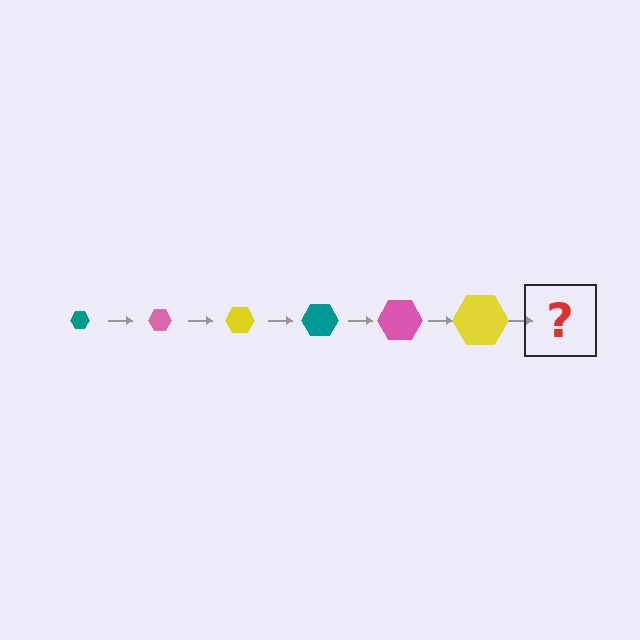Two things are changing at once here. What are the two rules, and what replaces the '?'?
The two rules are that the hexagon grows larger each step and the color cycles through teal, pink, and yellow. The '?' should be a teal hexagon, larger than the previous one.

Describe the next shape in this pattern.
It should be a teal hexagon, larger than the previous one.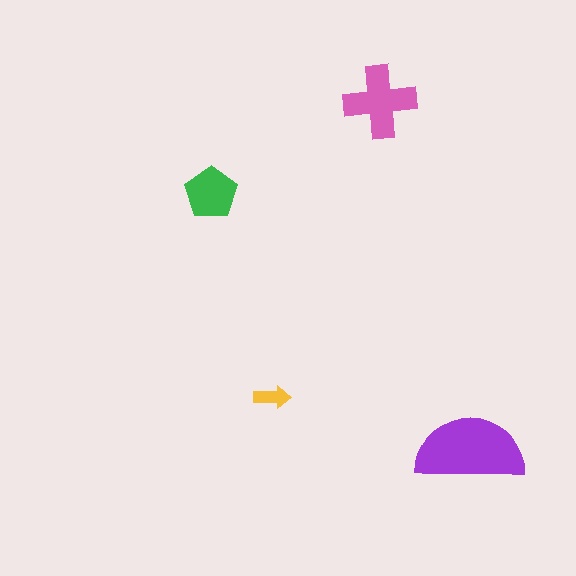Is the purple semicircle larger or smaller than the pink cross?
Larger.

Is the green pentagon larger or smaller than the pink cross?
Smaller.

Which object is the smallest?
The yellow arrow.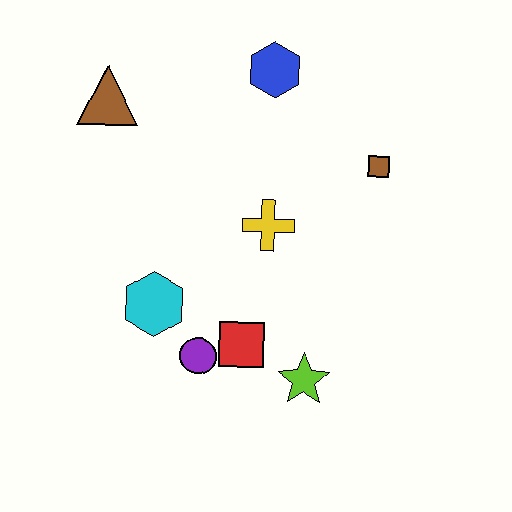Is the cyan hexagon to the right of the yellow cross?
No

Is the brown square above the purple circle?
Yes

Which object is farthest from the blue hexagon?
The lime star is farthest from the blue hexagon.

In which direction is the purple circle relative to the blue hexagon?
The purple circle is below the blue hexagon.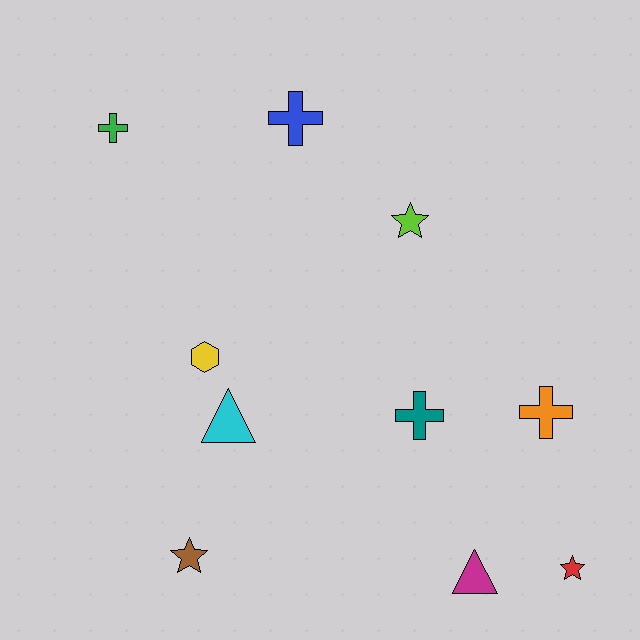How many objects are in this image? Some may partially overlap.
There are 10 objects.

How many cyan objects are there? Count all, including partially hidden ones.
There is 1 cyan object.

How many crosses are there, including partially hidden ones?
There are 4 crosses.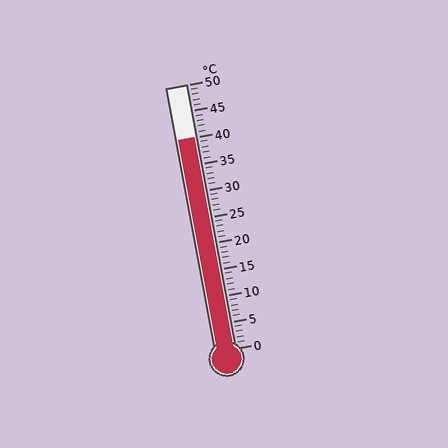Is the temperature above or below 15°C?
The temperature is above 15°C.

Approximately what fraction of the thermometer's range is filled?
The thermometer is filled to approximately 80% of its range.